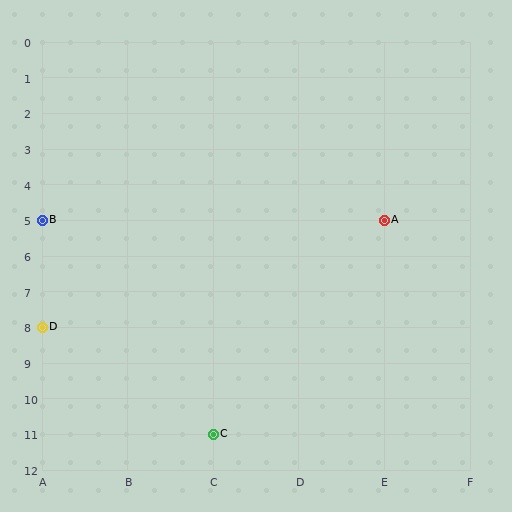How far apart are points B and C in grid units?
Points B and C are 2 columns and 6 rows apart (about 6.3 grid units diagonally).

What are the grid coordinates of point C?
Point C is at grid coordinates (C, 11).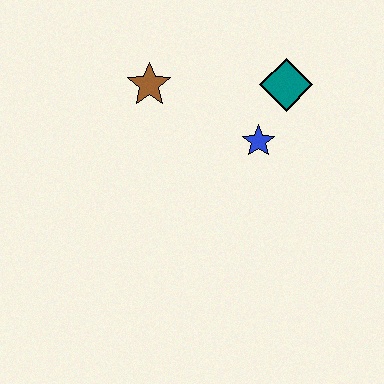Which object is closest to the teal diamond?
The blue star is closest to the teal diamond.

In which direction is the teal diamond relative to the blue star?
The teal diamond is above the blue star.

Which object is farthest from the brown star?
The teal diamond is farthest from the brown star.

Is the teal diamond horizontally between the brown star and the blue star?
No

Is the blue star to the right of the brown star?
Yes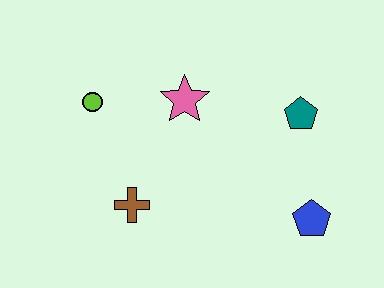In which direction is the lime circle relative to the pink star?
The lime circle is to the left of the pink star.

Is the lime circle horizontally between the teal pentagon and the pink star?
No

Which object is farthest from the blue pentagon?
The lime circle is farthest from the blue pentagon.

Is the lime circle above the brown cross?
Yes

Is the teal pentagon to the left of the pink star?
No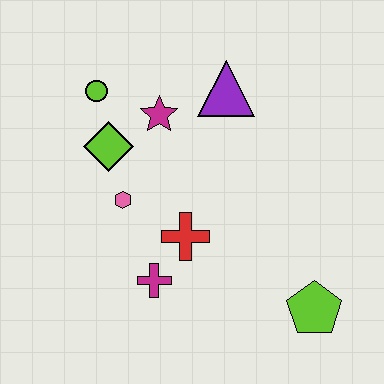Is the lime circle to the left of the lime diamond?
Yes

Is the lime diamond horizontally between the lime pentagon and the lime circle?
Yes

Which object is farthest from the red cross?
The lime circle is farthest from the red cross.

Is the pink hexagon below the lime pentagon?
No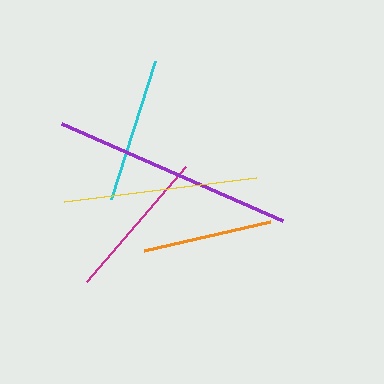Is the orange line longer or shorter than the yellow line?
The yellow line is longer than the orange line.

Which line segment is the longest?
The purple line is the longest at approximately 241 pixels.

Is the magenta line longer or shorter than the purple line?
The purple line is longer than the magenta line.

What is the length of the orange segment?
The orange segment is approximately 129 pixels long.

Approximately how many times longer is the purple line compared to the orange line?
The purple line is approximately 1.9 times the length of the orange line.